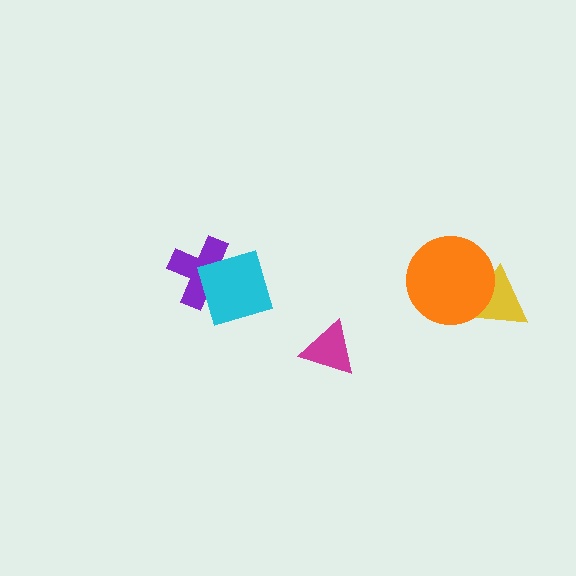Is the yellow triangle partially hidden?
Yes, it is partially covered by another shape.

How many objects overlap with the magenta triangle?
0 objects overlap with the magenta triangle.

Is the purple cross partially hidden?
Yes, it is partially covered by another shape.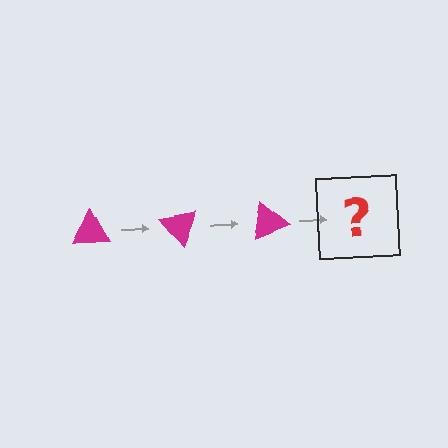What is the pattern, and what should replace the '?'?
The pattern is that the triangle rotates 50 degrees each step. The '?' should be a magenta triangle rotated 150 degrees.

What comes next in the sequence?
The next element should be a magenta triangle rotated 150 degrees.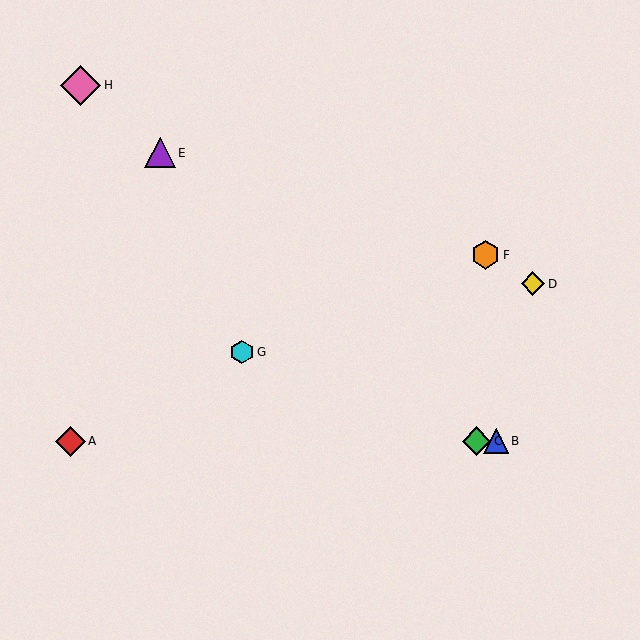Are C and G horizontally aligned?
No, C is at y≈441 and G is at y≈352.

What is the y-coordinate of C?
Object C is at y≈441.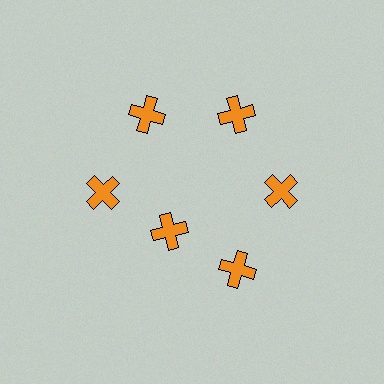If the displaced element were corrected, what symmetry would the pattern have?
It would have 6-fold rotational symmetry — the pattern would map onto itself every 60 degrees.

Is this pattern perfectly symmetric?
No. The 6 orange crosses are arranged in a ring, but one element near the 7 o'clock position is pulled inward toward the center, breaking the 6-fold rotational symmetry.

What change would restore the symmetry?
The symmetry would be restored by moving it outward, back onto the ring so that all 6 crosses sit at equal angles and equal distance from the center.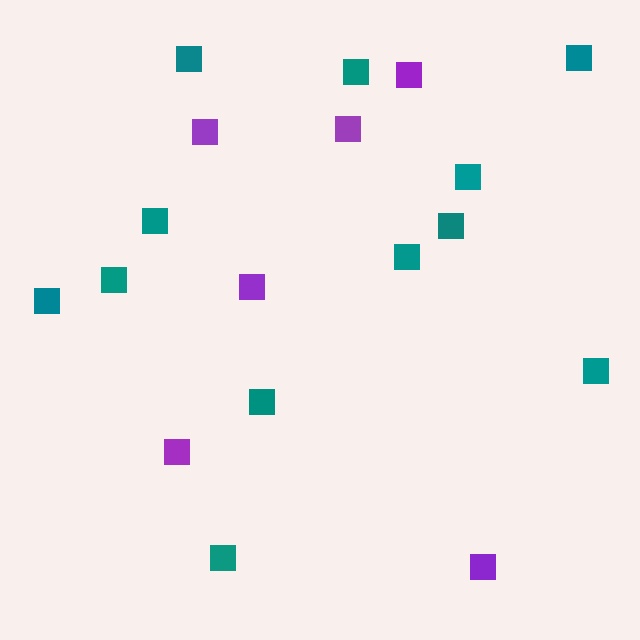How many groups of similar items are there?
There are 2 groups: one group of purple squares (6) and one group of teal squares (12).